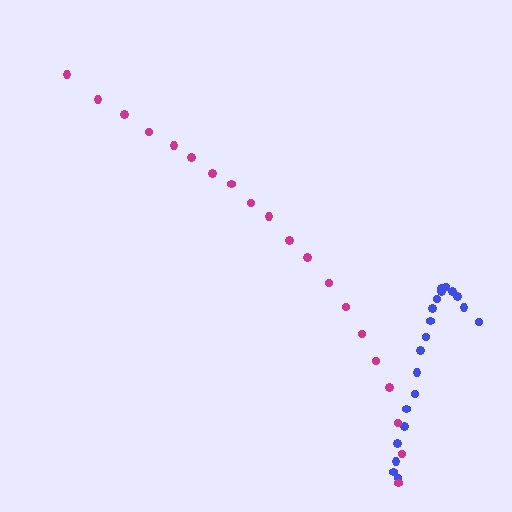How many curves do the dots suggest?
There are 2 distinct paths.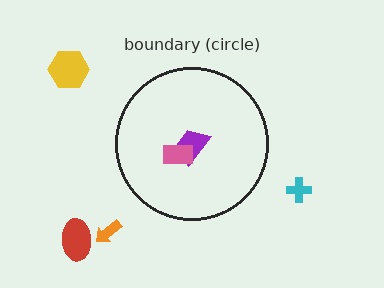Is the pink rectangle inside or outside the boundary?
Inside.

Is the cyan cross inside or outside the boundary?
Outside.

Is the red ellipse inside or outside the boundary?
Outside.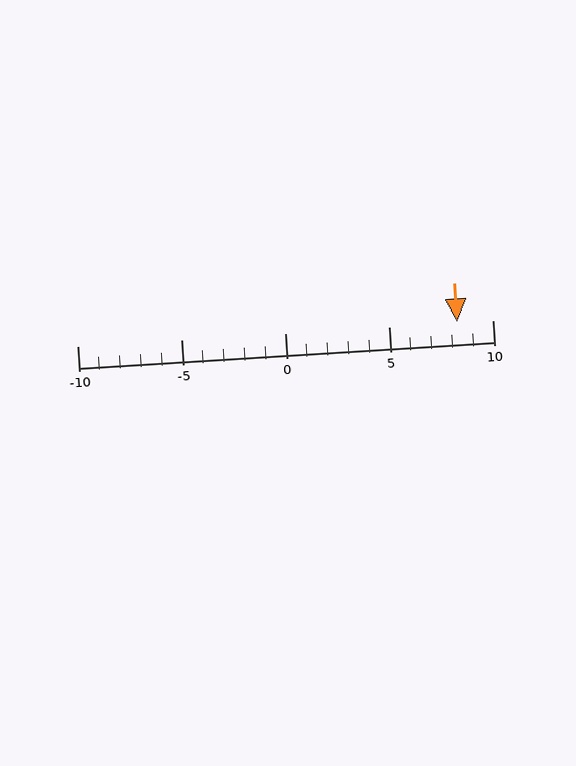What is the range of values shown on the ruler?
The ruler shows values from -10 to 10.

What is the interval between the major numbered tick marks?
The major tick marks are spaced 5 units apart.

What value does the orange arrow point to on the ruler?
The orange arrow points to approximately 8.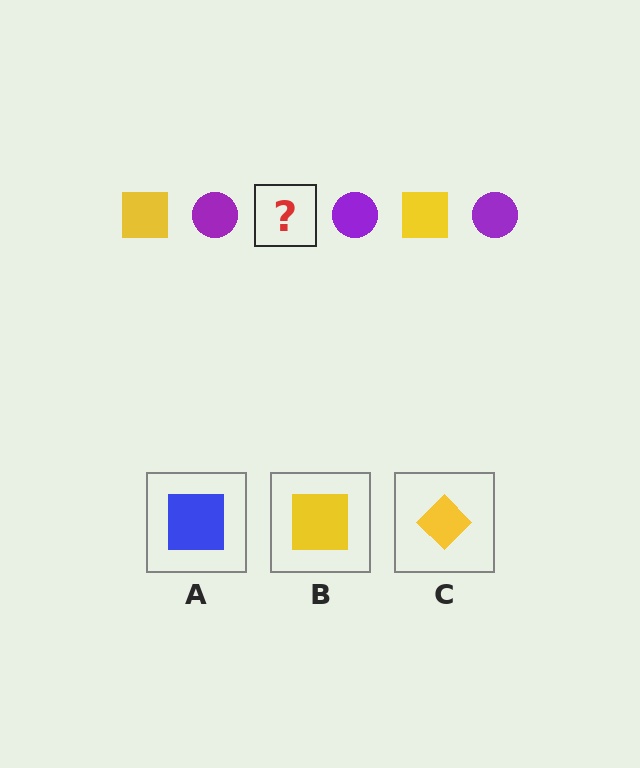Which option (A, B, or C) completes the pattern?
B.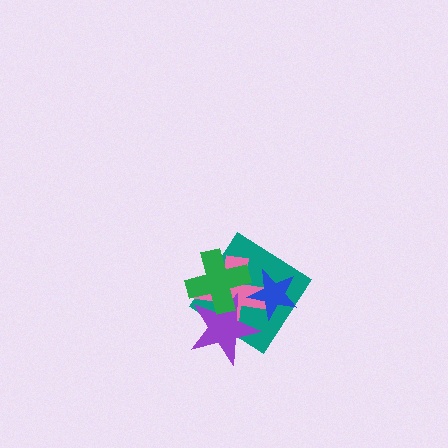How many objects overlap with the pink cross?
4 objects overlap with the pink cross.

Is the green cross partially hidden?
No, no other shape covers it.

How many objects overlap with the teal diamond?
4 objects overlap with the teal diamond.